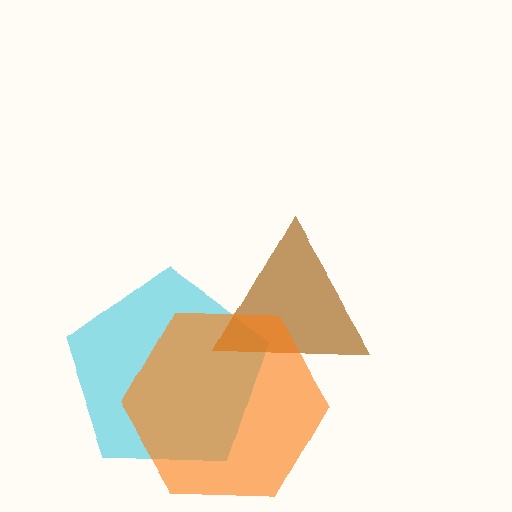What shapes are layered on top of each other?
The layered shapes are: a cyan pentagon, a brown triangle, an orange hexagon.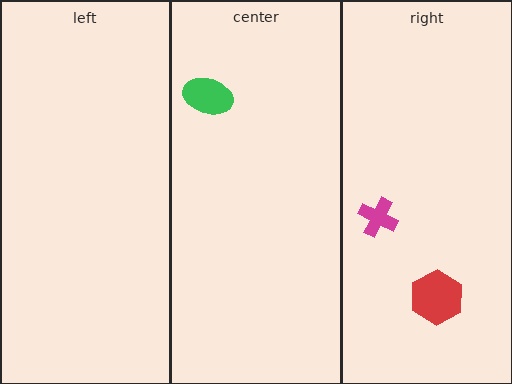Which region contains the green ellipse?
The center region.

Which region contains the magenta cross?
The right region.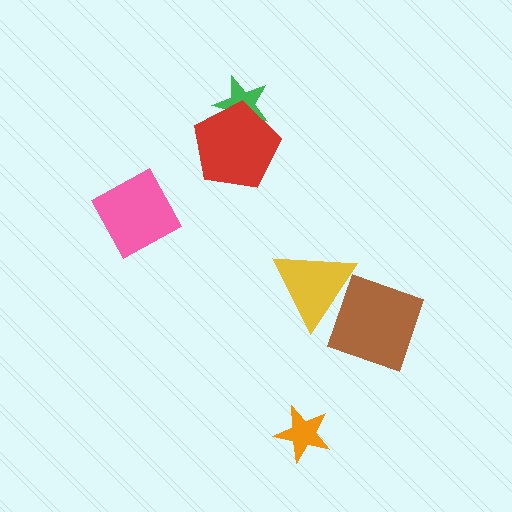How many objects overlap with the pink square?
0 objects overlap with the pink square.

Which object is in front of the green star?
The red pentagon is in front of the green star.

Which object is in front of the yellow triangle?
The brown square is in front of the yellow triangle.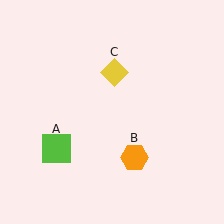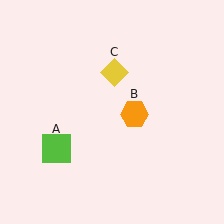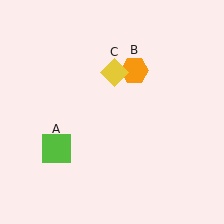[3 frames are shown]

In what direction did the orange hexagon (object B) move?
The orange hexagon (object B) moved up.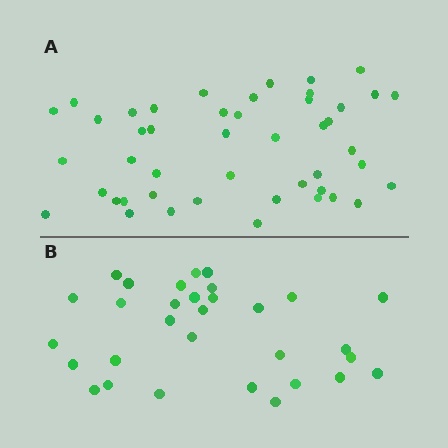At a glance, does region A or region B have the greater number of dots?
Region A (the top region) has more dots.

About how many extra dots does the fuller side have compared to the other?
Region A has approximately 15 more dots than region B.